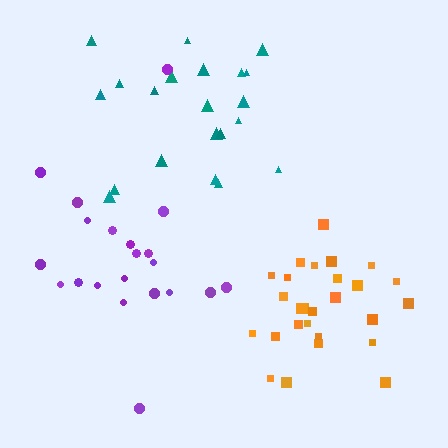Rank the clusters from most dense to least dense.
orange, teal, purple.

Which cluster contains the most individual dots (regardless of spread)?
Orange (27).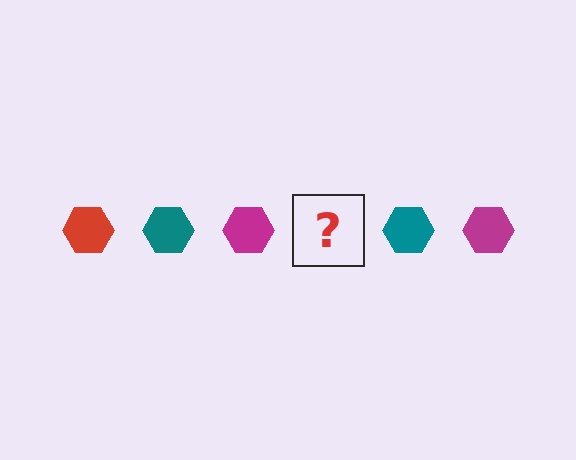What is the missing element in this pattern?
The missing element is a red hexagon.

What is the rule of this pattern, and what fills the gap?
The rule is that the pattern cycles through red, teal, magenta hexagons. The gap should be filled with a red hexagon.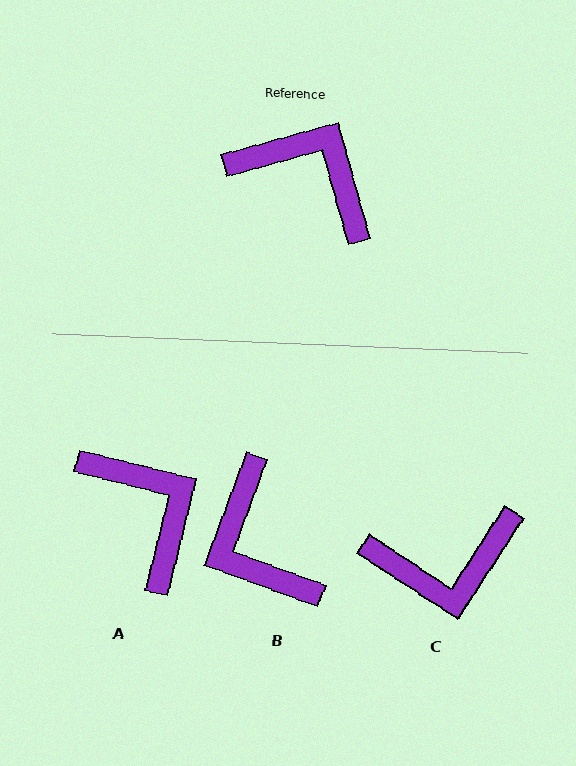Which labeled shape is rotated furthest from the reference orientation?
B, about 144 degrees away.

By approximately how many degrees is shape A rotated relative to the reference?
Approximately 29 degrees clockwise.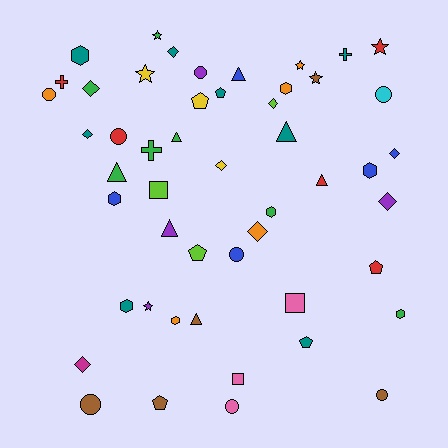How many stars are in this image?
There are 6 stars.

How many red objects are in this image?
There are 5 red objects.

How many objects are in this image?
There are 50 objects.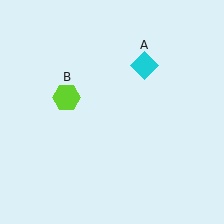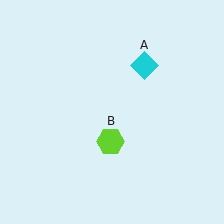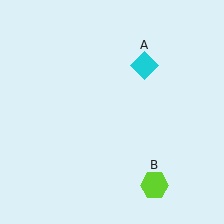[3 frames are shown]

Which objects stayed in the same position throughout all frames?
Cyan diamond (object A) remained stationary.